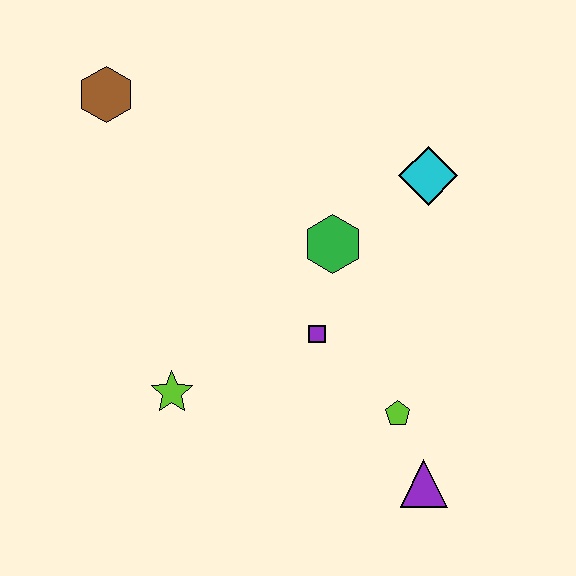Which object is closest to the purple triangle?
The lime pentagon is closest to the purple triangle.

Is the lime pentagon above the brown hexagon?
No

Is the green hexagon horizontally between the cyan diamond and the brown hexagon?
Yes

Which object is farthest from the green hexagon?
The brown hexagon is farthest from the green hexagon.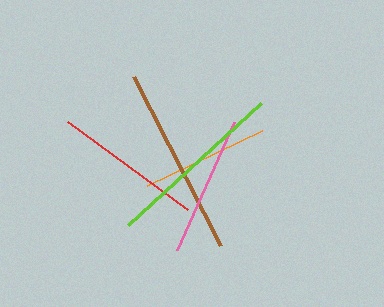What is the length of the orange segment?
The orange segment is approximately 128 pixels long.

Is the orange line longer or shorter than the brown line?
The brown line is longer than the orange line.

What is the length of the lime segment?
The lime segment is approximately 180 pixels long.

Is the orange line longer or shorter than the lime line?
The lime line is longer than the orange line.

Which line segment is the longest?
The brown line is the longest at approximately 190 pixels.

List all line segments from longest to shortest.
From longest to shortest: brown, lime, red, pink, orange.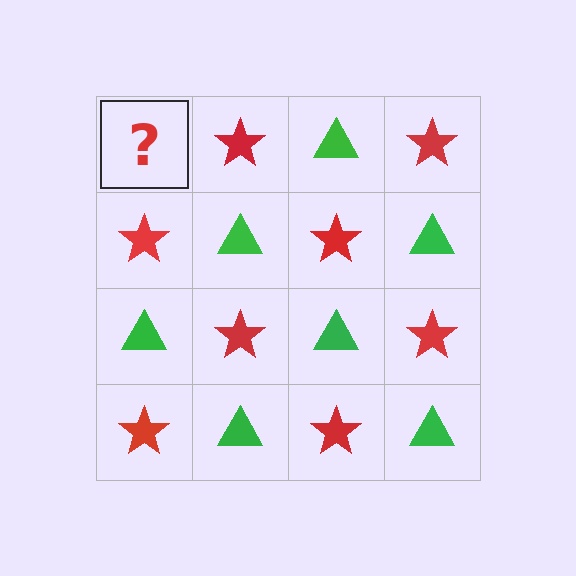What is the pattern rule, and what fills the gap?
The rule is that it alternates green triangle and red star in a checkerboard pattern. The gap should be filled with a green triangle.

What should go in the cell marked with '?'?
The missing cell should contain a green triangle.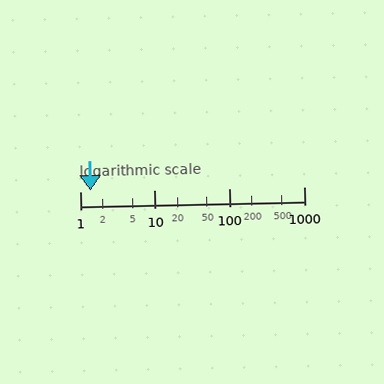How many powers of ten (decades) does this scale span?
The scale spans 3 decades, from 1 to 1000.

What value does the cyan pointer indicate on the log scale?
The pointer indicates approximately 1.4.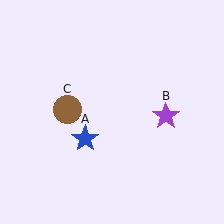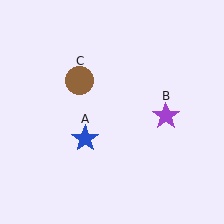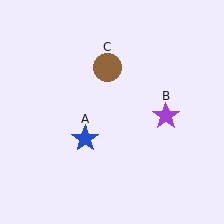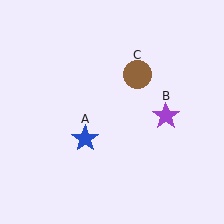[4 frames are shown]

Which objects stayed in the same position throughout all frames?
Blue star (object A) and purple star (object B) remained stationary.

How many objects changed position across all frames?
1 object changed position: brown circle (object C).